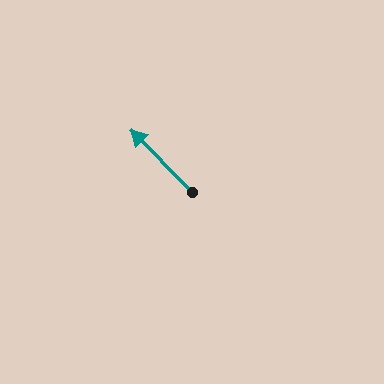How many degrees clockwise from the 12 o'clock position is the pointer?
Approximately 315 degrees.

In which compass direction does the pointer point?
Northwest.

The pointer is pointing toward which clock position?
Roughly 11 o'clock.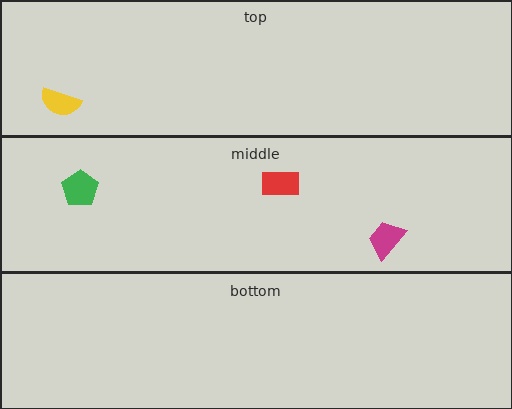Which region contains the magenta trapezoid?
The middle region.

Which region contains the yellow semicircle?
The top region.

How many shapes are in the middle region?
3.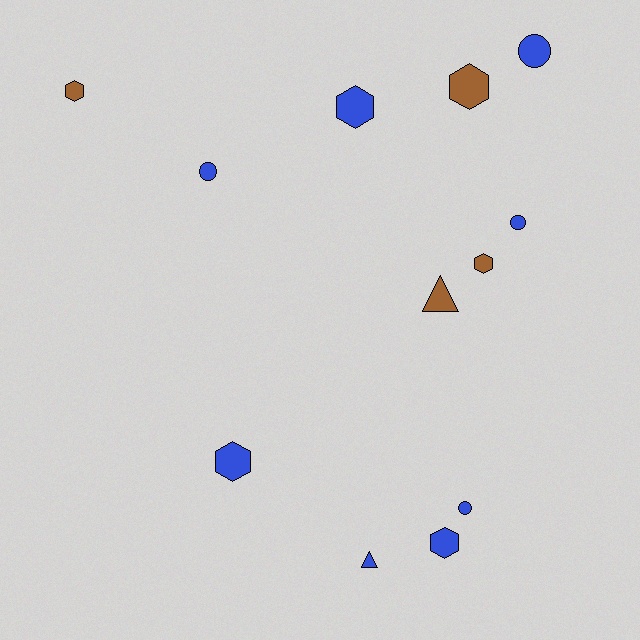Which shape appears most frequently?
Hexagon, with 6 objects.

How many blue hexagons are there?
There are 3 blue hexagons.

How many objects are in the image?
There are 12 objects.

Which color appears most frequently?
Blue, with 8 objects.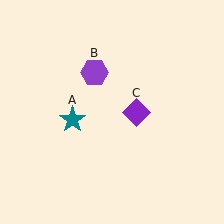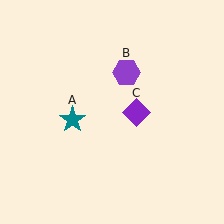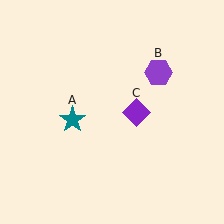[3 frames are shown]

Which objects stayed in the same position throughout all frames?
Teal star (object A) and purple diamond (object C) remained stationary.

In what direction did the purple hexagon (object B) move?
The purple hexagon (object B) moved right.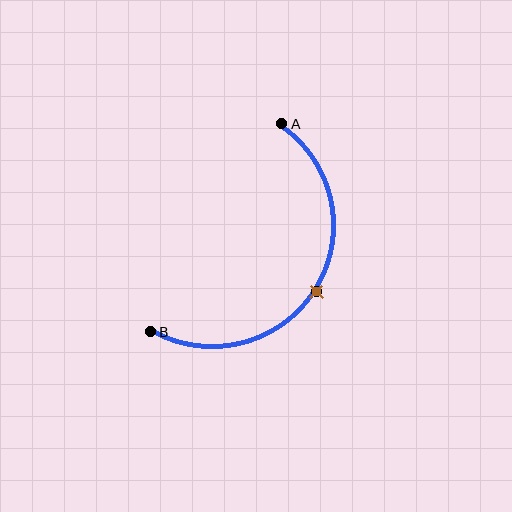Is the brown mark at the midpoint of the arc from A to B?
Yes. The brown mark lies on the arc at equal arc-length from both A and B — it is the arc midpoint.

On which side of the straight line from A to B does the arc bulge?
The arc bulges to the right of the straight line connecting A and B.